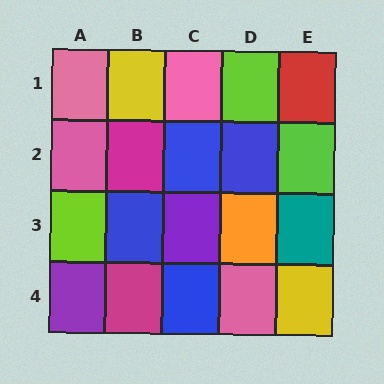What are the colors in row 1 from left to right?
Pink, yellow, pink, lime, red.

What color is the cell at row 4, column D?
Pink.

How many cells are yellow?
2 cells are yellow.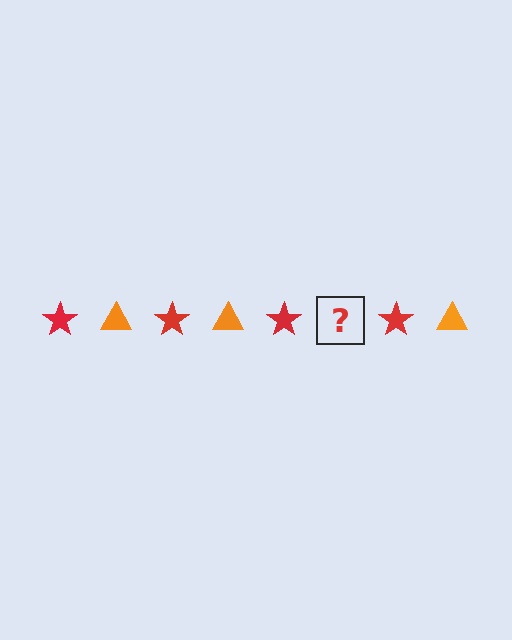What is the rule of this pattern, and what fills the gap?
The rule is that the pattern alternates between red star and orange triangle. The gap should be filled with an orange triangle.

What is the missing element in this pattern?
The missing element is an orange triangle.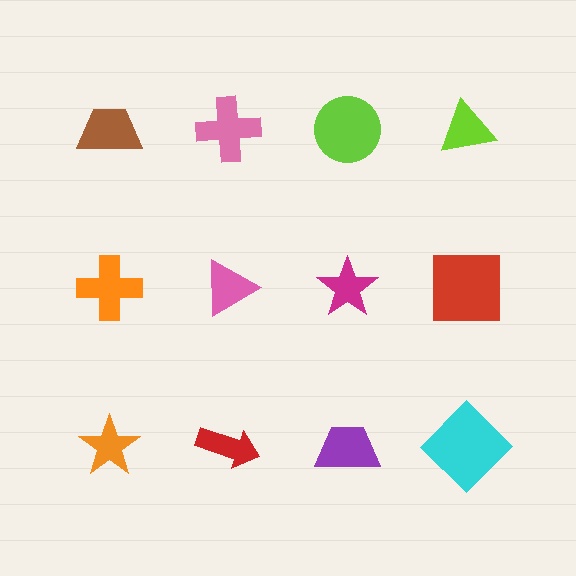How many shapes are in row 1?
4 shapes.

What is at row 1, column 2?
A pink cross.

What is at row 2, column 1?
An orange cross.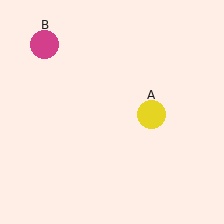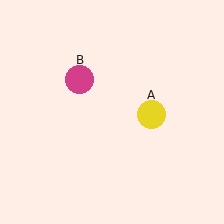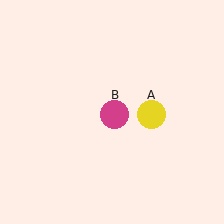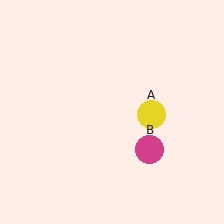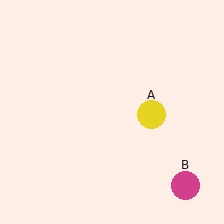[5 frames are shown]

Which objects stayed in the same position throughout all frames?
Yellow circle (object A) remained stationary.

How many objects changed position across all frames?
1 object changed position: magenta circle (object B).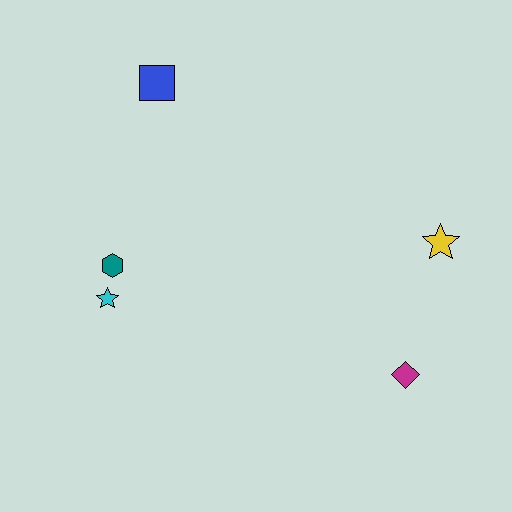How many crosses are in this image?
There are no crosses.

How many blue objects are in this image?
There is 1 blue object.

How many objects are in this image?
There are 5 objects.